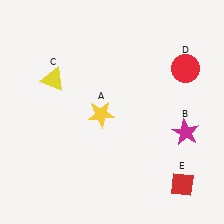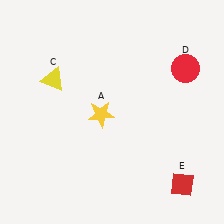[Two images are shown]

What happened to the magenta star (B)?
The magenta star (B) was removed in Image 2. It was in the bottom-right area of Image 1.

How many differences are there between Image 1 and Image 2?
There is 1 difference between the two images.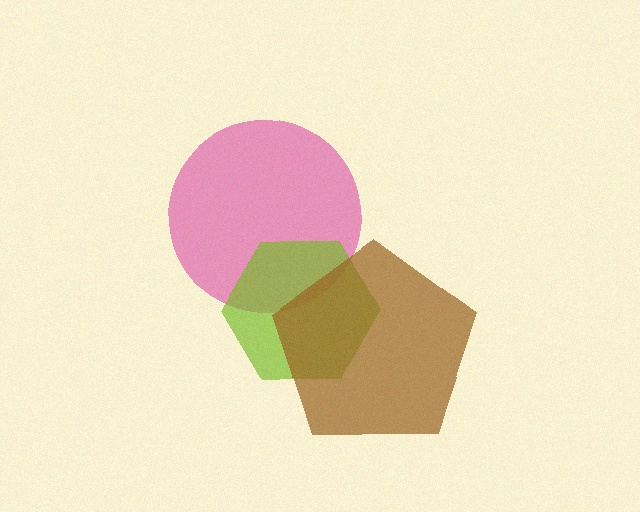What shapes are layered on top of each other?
The layered shapes are: a pink circle, a lime hexagon, a brown pentagon.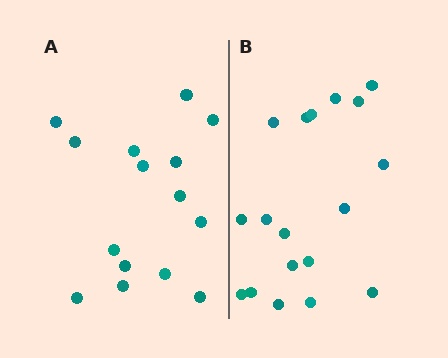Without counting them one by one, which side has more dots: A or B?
Region B (the right region) has more dots.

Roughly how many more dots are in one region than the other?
Region B has just a few more — roughly 2 or 3 more dots than region A.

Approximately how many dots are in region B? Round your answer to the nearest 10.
About 20 dots. (The exact count is 18, which rounds to 20.)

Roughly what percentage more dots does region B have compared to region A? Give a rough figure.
About 20% more.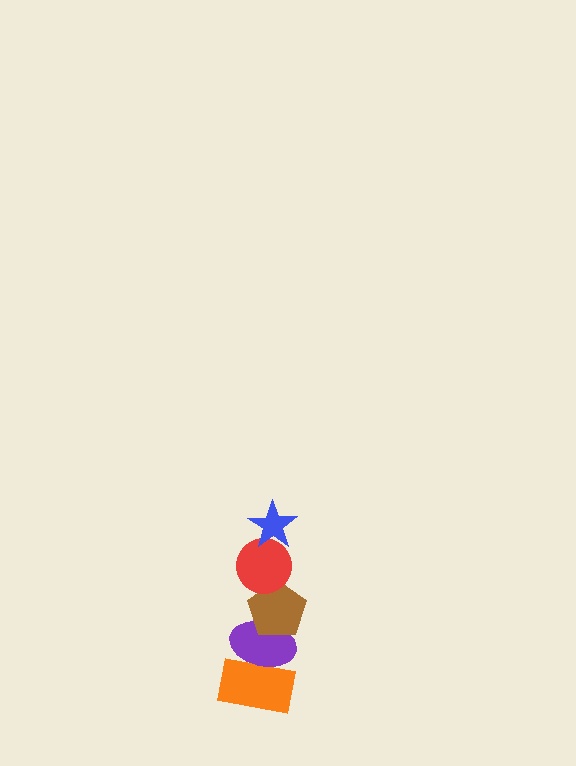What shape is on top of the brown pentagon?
The red circle is on top of the brown pentagon.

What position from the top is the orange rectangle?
The orange rectangle is 5th from the top.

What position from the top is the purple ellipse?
The purple ellipse is 4th from the top.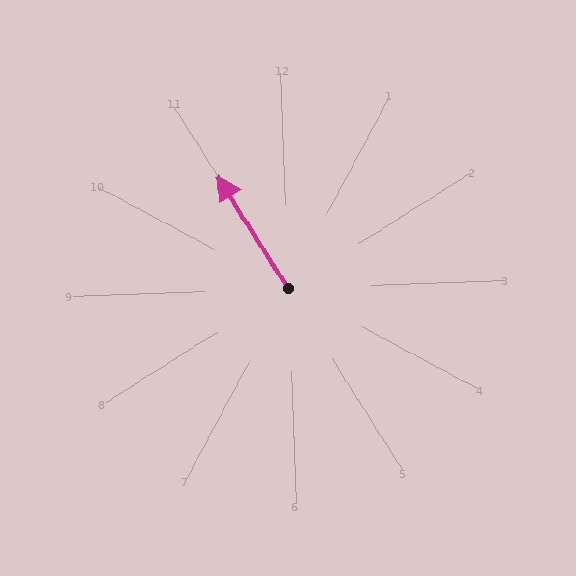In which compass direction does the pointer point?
Northwest.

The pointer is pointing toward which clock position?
Roughly 11 o'clock.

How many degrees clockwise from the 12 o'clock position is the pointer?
Approximately 330 degrees.